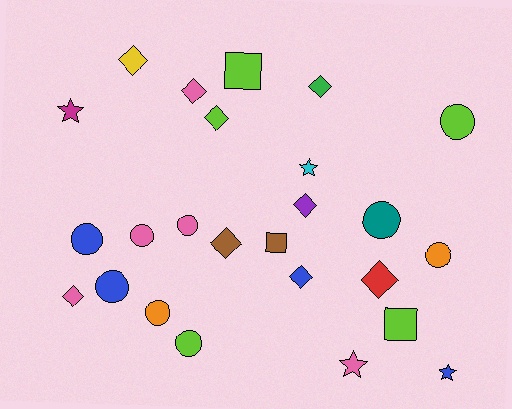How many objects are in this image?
There are 25 objects.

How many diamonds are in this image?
There are 9 diamonds.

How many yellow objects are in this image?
There is 1 yellow object.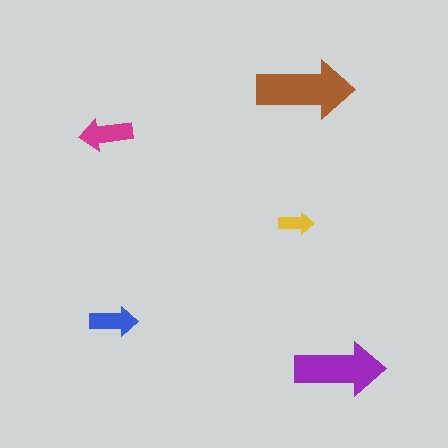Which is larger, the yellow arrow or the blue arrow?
The blue one.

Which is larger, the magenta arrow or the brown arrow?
The brown one.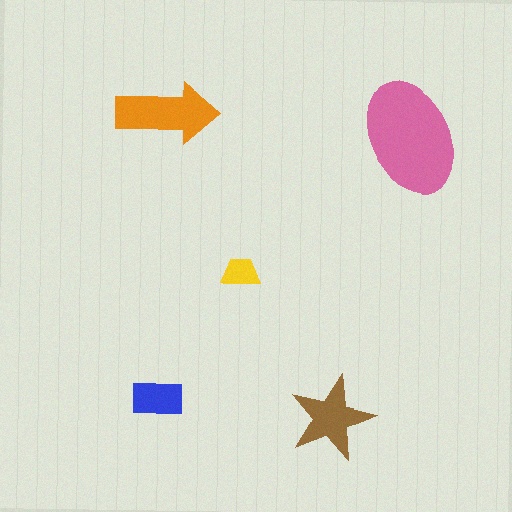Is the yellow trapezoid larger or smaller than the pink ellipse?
Smaller.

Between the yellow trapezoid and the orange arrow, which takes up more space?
The orange arrow.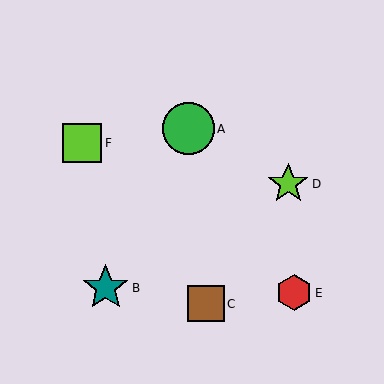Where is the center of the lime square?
The center of the lime square is at (82, 143).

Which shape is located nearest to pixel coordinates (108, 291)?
The teal star (labeled B) at (106, 288) is nearest to that location.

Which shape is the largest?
The green circle (labeled A) is the largest.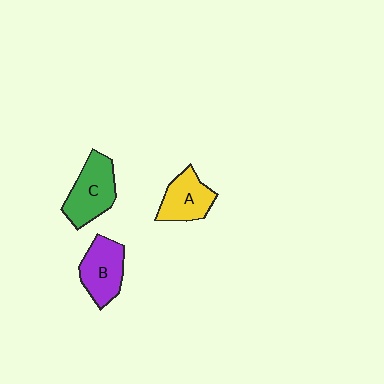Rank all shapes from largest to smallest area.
From largest to smallest: C (green), B (purple), A (yellow).